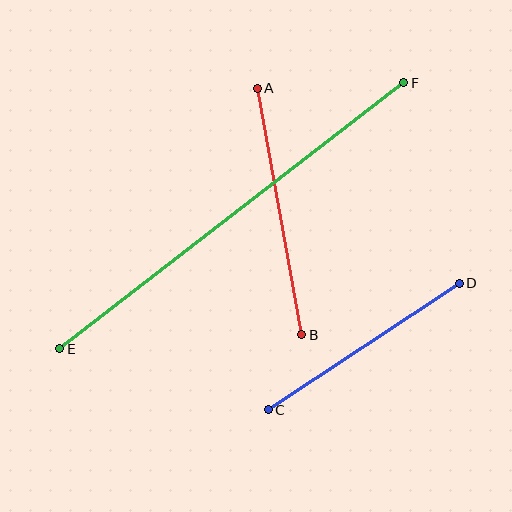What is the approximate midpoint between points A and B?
The midpoint is at approximately (279, 212) pixels.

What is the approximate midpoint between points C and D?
The midpoint is at approximately (364, 347) pixels.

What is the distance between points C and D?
The distance is approximately 229 pixels.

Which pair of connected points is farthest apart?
Points E and F are farthest apart.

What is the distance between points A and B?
The distance is approximately 251 pixels.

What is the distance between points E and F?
The distance is approximately 435 pixels.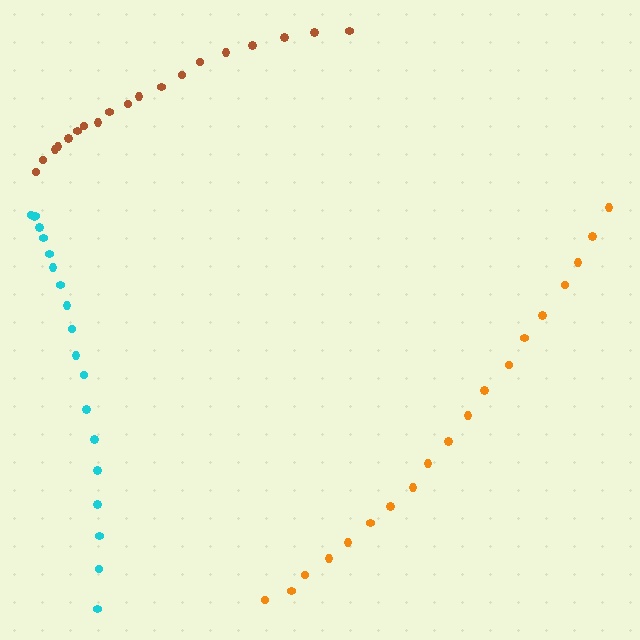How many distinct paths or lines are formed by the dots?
There are 3 distinct paths.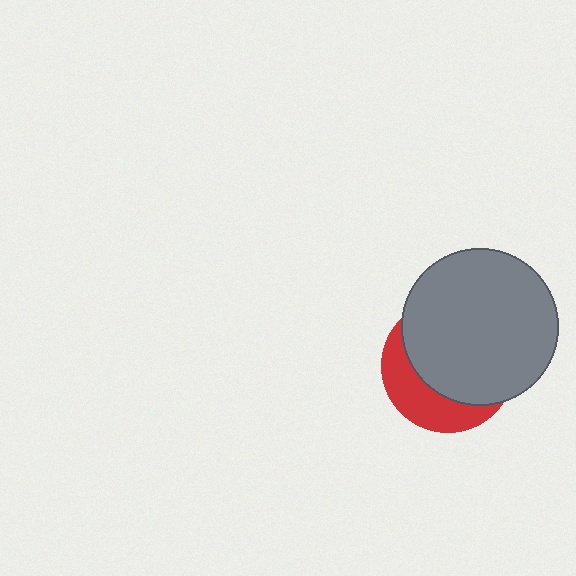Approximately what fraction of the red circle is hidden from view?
Roughly 67% of the red circle is hidden behind the gray circle.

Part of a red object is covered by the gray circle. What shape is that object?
It is a circle.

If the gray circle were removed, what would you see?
You would see the complete red circle.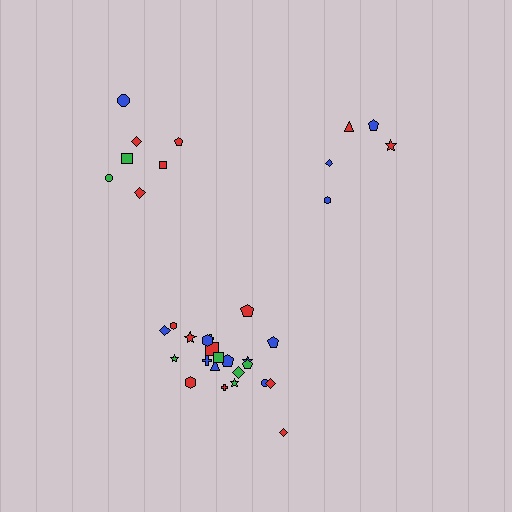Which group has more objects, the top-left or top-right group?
The top-left group.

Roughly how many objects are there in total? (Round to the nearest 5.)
Roughly 35 objects in total.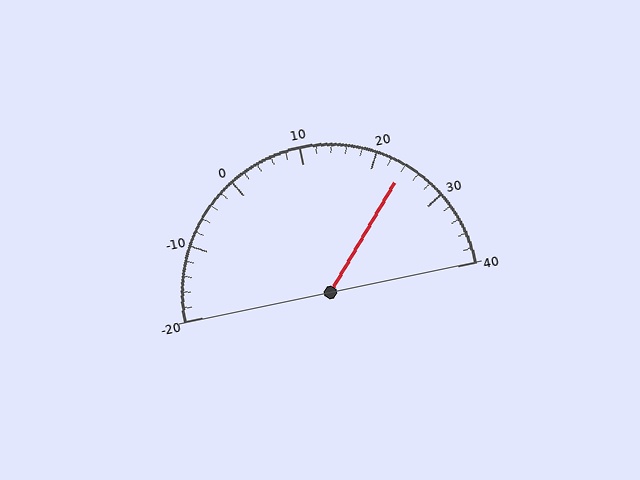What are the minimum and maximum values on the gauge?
The gauge ranges from -20 to 40.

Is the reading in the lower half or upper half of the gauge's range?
The reading is in the upper half of the range (-20 to 40).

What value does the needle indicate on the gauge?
The needle indicates approximately 24.